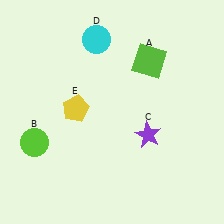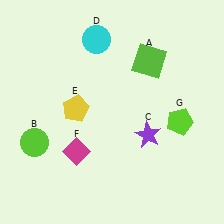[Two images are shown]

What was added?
A magenta diamond (F), a lime pentagon (G) were added in Image 2.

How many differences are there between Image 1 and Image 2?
There are 2 differences between the two images.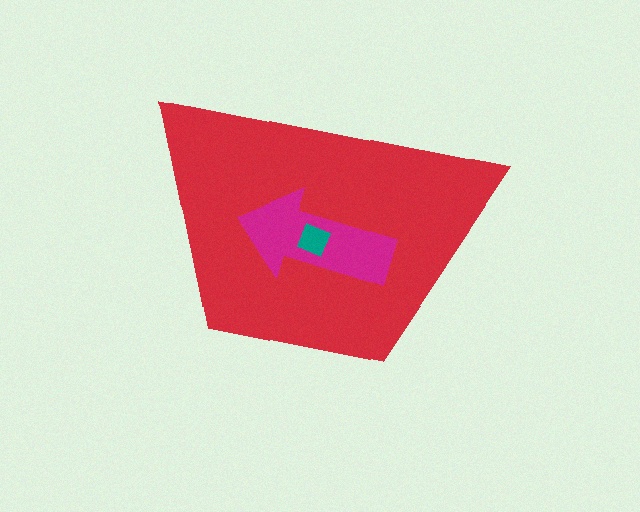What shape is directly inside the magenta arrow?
The teal diamond.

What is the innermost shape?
The teal diamond.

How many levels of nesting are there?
3.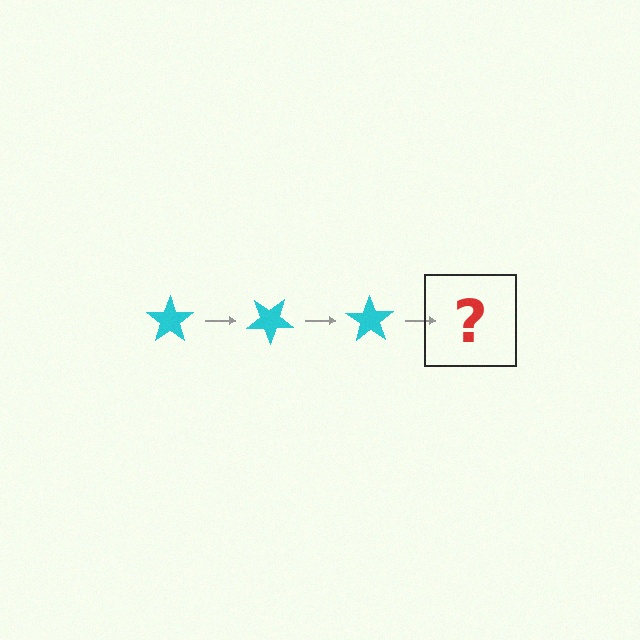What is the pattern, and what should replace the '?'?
The pattern is that the star rotates 35 degrees each step. The '?' should be a cyan star rotated 105 degrees.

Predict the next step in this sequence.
The next step is a cyan star rotated 105 degrees.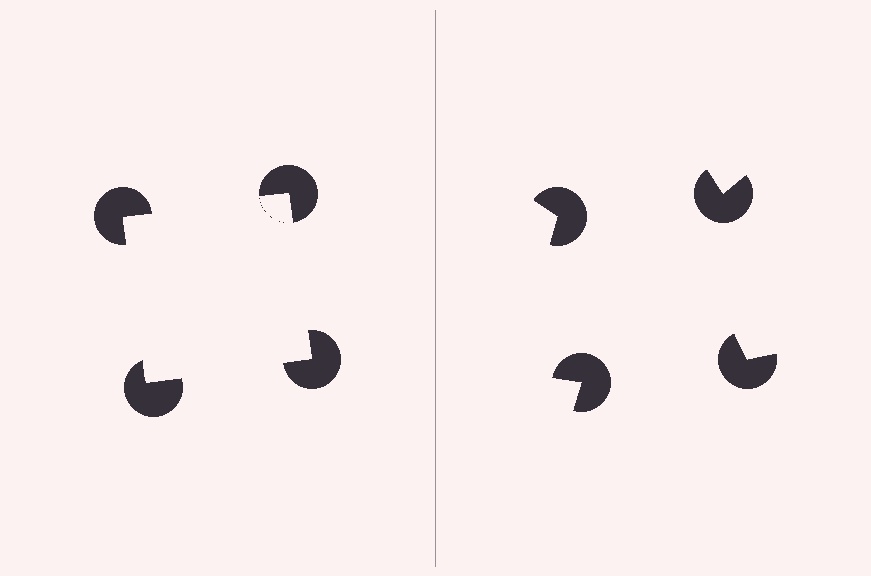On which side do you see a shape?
An illusory square appears on the left side. On the right side the wedge cuts are rotated, so no coherent shape forms.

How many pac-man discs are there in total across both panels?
8 — 4 on each side.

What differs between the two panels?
The pac-man discs are positioned identically on both sides; only the wedge orientations differ. On the left they align to a square; on the right they are misaligned.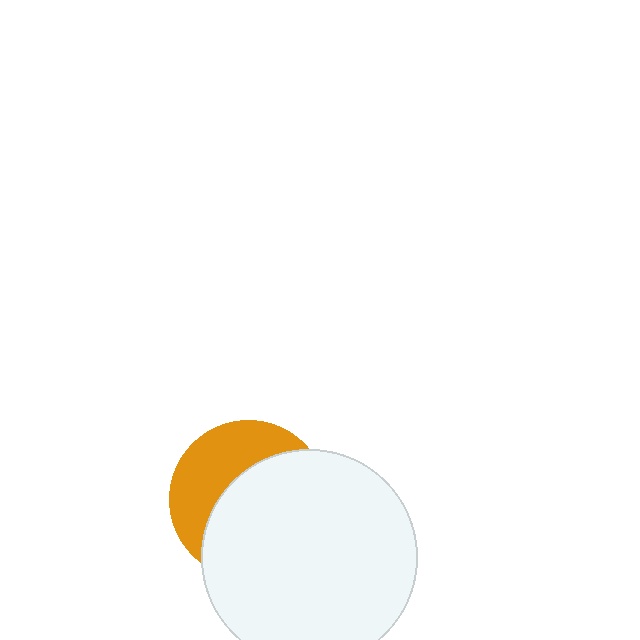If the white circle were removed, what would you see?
You would see the complete orange circle.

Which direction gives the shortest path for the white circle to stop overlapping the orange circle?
Moving toward the lower-right gives the shortest separation.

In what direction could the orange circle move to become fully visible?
The orange circle could move toward the upper-left. That would shift it out from behind the white circle entirely.